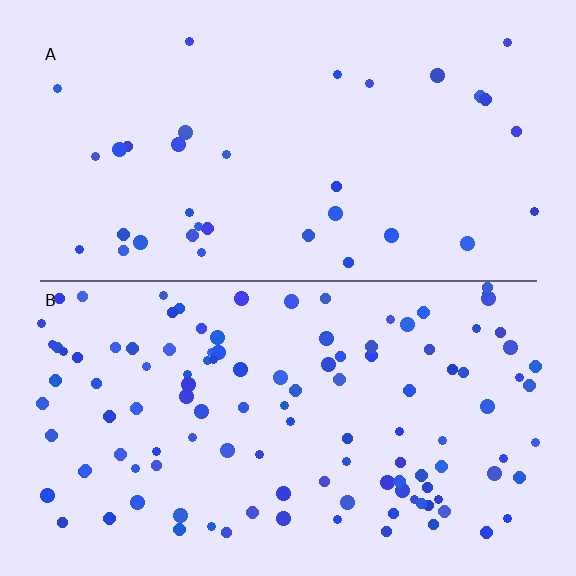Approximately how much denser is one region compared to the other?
Approximately 3.3× — region B over region A.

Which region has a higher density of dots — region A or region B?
B (the bottom).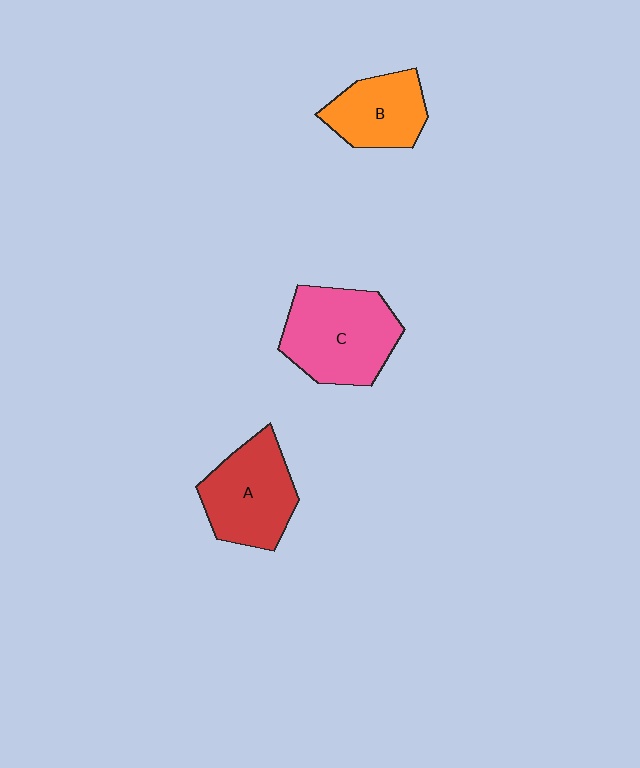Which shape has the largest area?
Shape C (pink).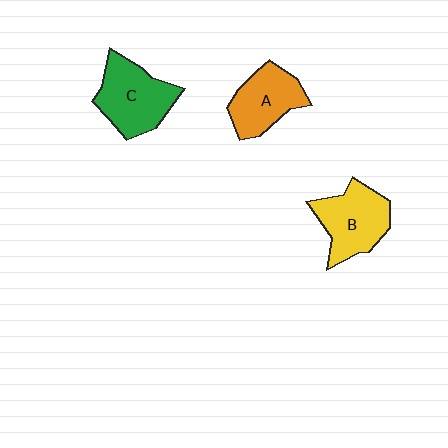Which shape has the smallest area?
Shape A (orange).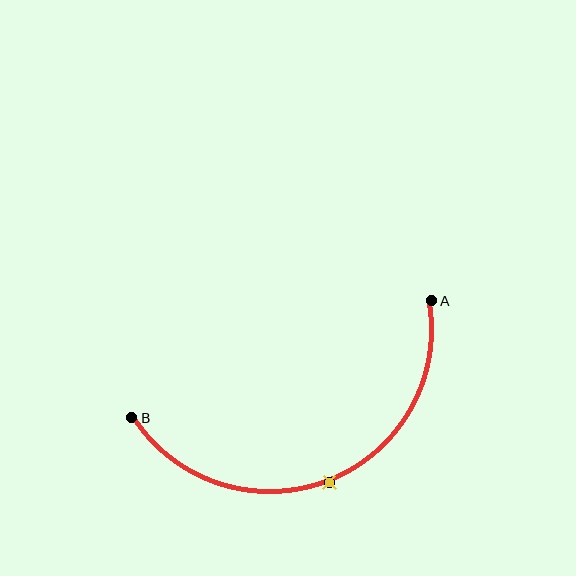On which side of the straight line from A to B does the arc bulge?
The arc bulges below the straight line connecting A and B.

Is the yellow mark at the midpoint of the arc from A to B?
Yes. The yellow mark lies on the arc at equal arc-length from both A and B — it is the arc midpoint.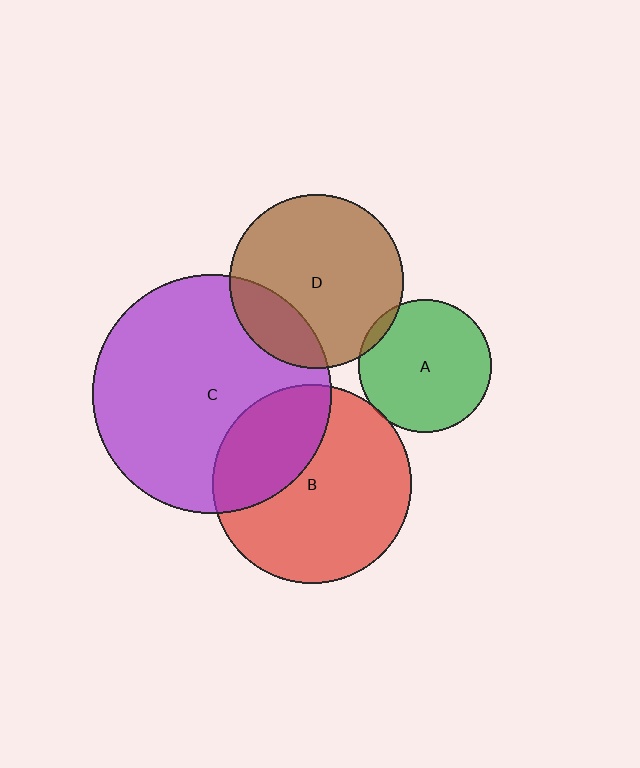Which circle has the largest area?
Circle C (purple).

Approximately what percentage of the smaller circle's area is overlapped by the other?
Approximately 35%.